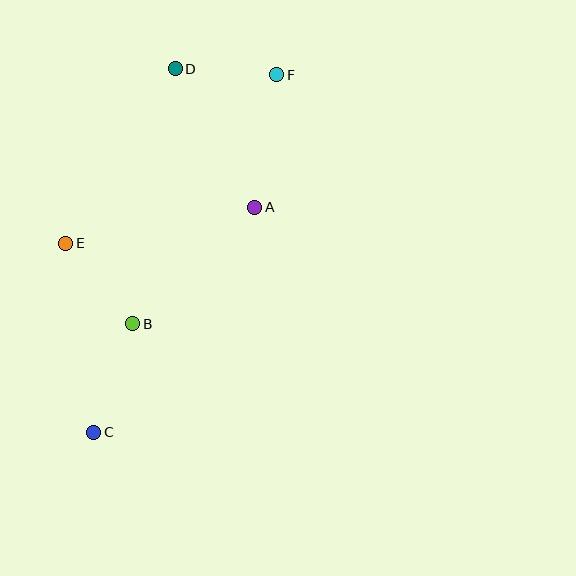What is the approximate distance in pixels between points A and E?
The distance between A and E is approximately 192 pixels.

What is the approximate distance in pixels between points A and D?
The distance between A and D is approximately 160 pixels.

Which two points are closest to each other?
Points D and F are closest to each other.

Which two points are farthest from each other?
Points C and F are farthest from each other.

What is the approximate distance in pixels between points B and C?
The distance between B and C is approximately 115 pixels.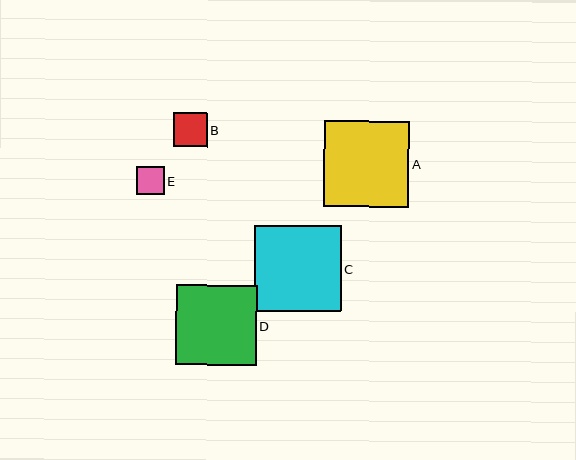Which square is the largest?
Square C is the largest with a size of approximately 87 pixels.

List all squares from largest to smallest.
From largest to smallest: C, A, D, B, E.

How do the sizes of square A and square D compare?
Square A and square D are approximately the same size.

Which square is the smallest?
Square E is the smallest with a size of approximately 28 pixels.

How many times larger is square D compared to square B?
Square D is approximately 2.4 times the size of square B.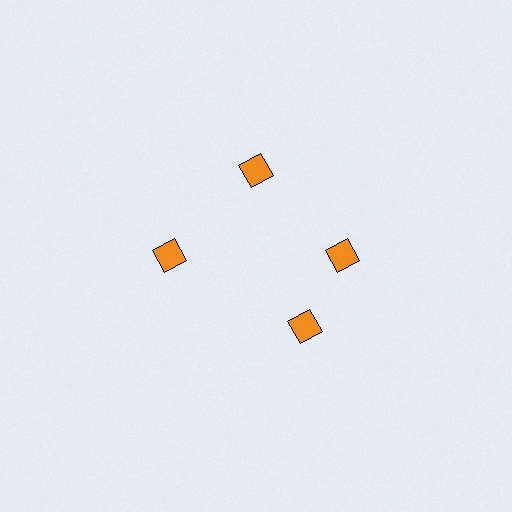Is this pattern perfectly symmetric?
No. The 4 orange diamonds are arranged in a ring, but one element near the 6 o'clock position is rotated out of alignment along the ring, breaking the 4-fold rotational symmetry.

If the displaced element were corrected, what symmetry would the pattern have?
It would have 4-fold rotational symmetry — the pattern would map onto itself every 90 degrees.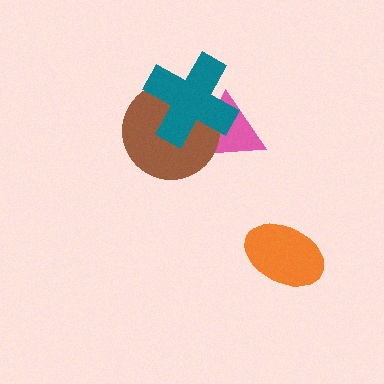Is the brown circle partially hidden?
Yes, it is partially covered by another shape.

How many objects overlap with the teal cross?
2 objects overlap with the teal cross.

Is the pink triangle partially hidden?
Yes, it is partially covered by another shape.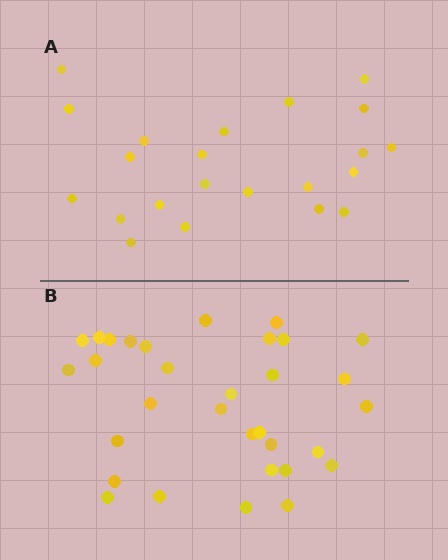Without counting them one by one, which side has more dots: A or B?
Region B (the bottom region) has more dots.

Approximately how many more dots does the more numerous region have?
Region B has roughly 10 or so more dots than region A.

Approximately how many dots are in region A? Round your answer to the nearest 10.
About 20 dots. (The exact count is 22, which rounds to 20.)